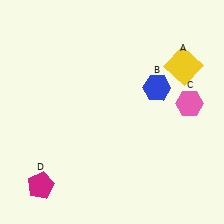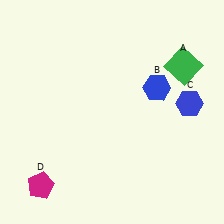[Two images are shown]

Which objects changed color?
A changed from yellow to green. C changed from pink to blue.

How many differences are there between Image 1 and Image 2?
There are 2 differences between the two images.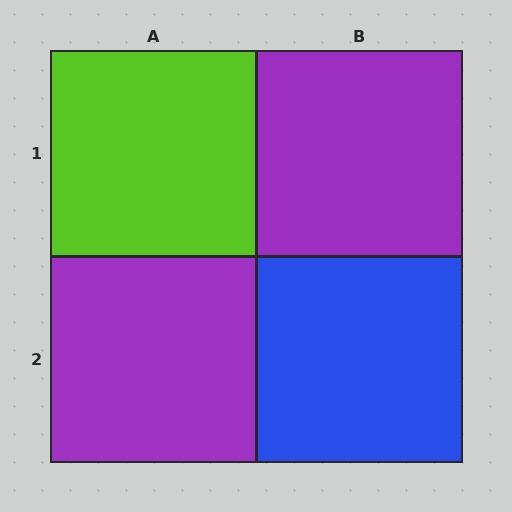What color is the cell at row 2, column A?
Purple.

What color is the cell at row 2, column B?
Blue.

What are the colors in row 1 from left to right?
Lime, purple.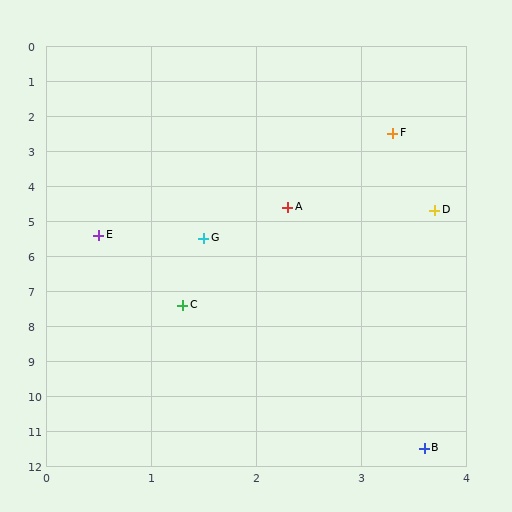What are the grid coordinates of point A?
Point A is at approximately (2.3, 4.6).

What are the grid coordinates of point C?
Point C is at approximately (1.3, 7.4).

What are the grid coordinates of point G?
Point G is at approximately (1.5, 5.5).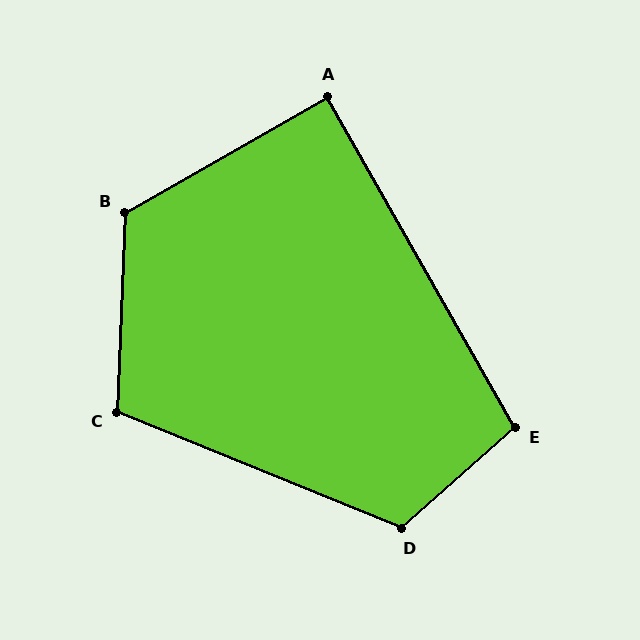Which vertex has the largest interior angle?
B, at approximately 122 degrees.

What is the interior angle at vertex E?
Approximately 102 degrees (obtuse).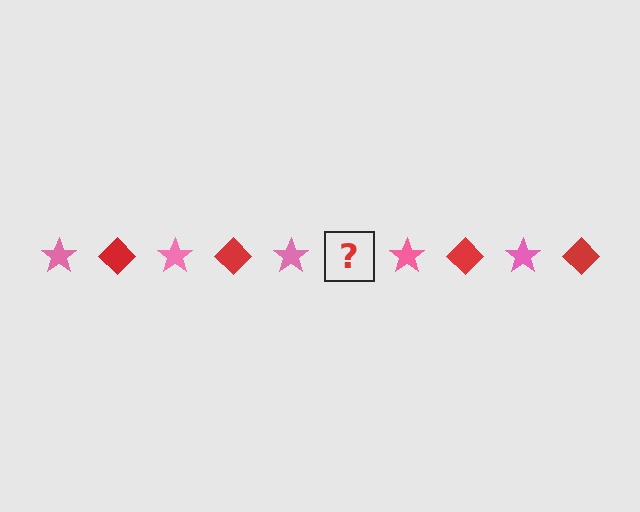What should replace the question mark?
The question mark should be replaced with a red diamond.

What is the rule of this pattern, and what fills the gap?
The rule is that the pattern alternates between pink star and red diamond. The gap should be filled with a red diamond.